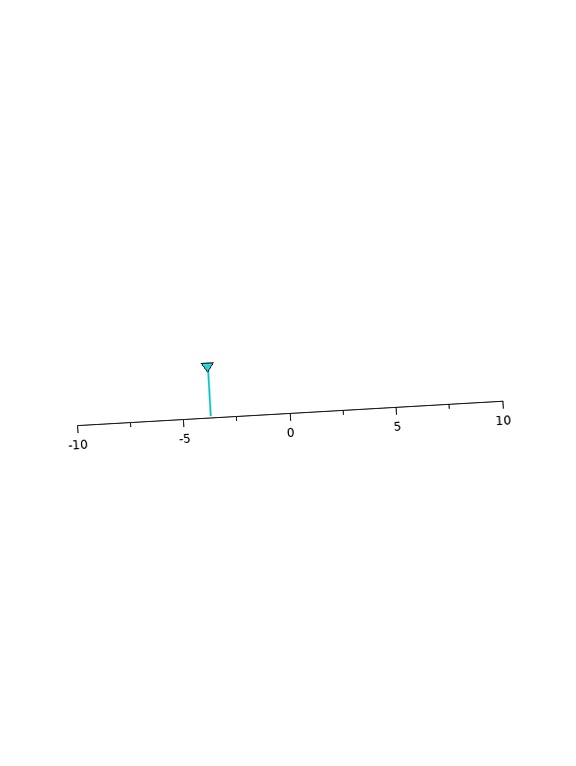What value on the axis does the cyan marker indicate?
The marker indicates approximately -3.8.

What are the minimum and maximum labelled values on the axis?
The axis runs from -10 to 10.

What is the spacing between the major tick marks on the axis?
The major ticks are spaced 5 apart.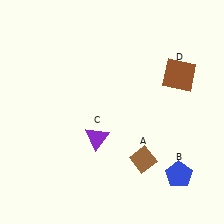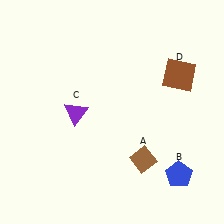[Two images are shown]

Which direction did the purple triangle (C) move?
The purple triangle (C) moved up.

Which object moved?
The purple triangle (C) moved up.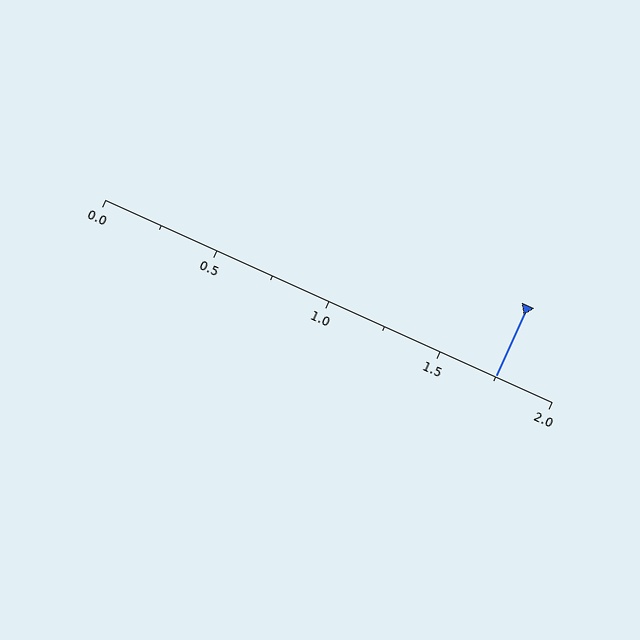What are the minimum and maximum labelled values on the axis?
The axis runs from 0.0 to 2.0.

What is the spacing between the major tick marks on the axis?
The major ticks are spaced 0.5 apart.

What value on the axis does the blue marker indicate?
The marker indicates approximately 1.75.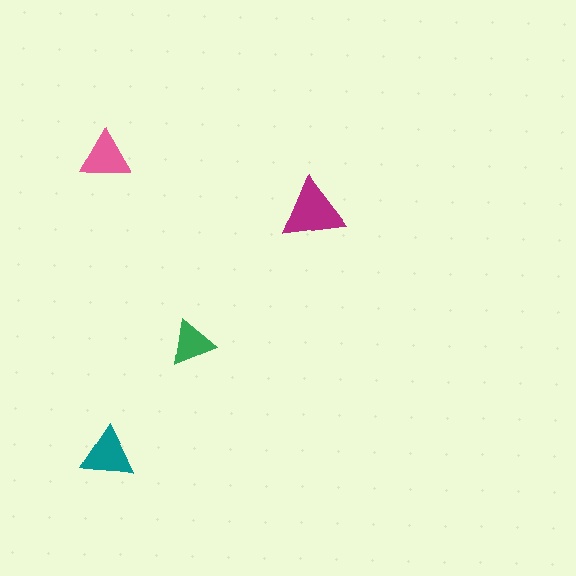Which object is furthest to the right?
The magenta triangle is rightmost.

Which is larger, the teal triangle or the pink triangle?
The teal one.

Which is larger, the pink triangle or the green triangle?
The pink one.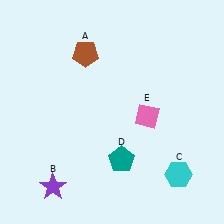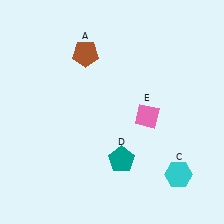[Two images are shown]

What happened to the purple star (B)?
The purple star (B) was removed in Image 2. It was in the bottom-left area of Image 1.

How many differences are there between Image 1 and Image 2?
There is 1 difference between the two images.